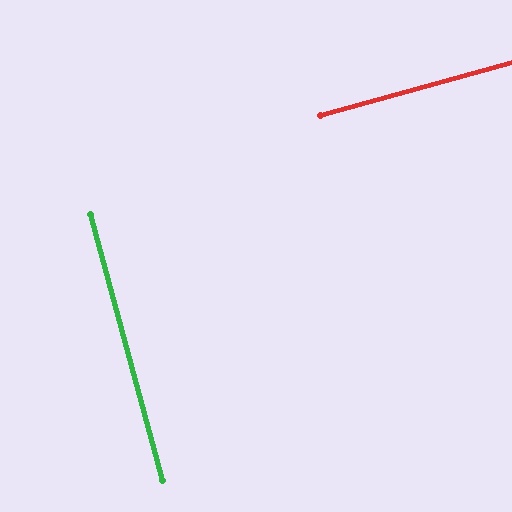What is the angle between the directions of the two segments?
Approximately 90 degrees.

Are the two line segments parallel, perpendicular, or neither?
Perpendicular — they meet at approximately 90°.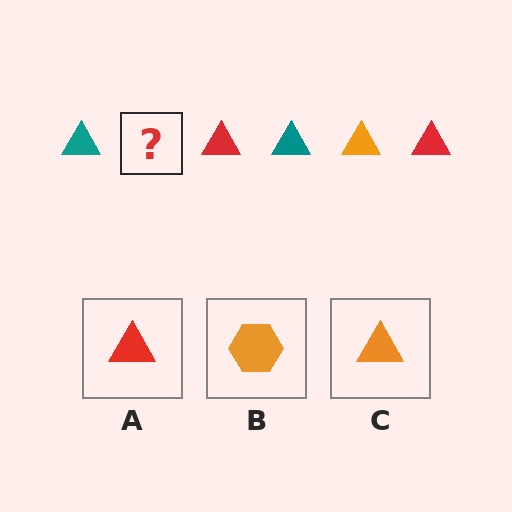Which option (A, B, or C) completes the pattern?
C.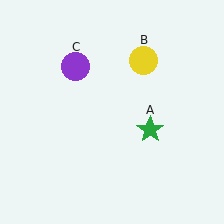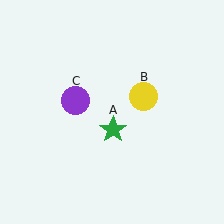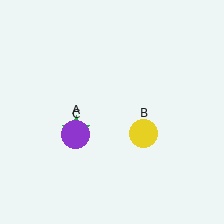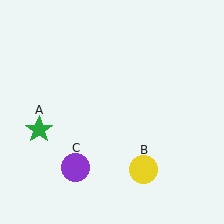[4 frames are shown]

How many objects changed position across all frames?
3 objects changed position: green star (object A), yellow circle (object B), purple circle (object C).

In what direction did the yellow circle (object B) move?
The yellow circle (object B) moved down.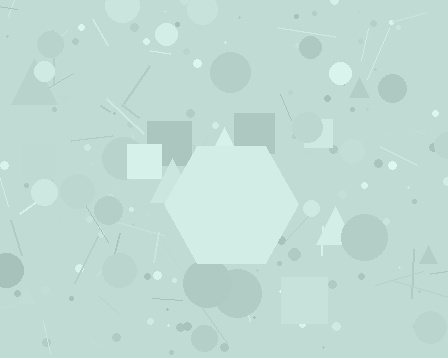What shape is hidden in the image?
A hexagon is hidden in the image.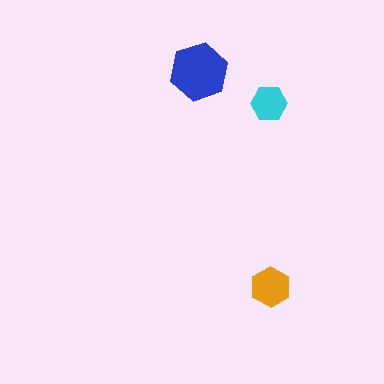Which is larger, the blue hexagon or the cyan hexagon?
The blue one.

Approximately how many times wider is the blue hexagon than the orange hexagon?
About 1.5 times wider.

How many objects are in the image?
There are 3 objects in the image.